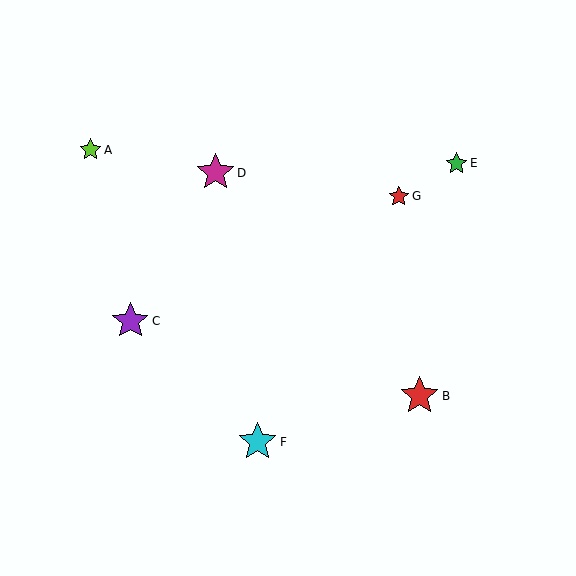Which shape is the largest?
The cyan star (labeled F) is the largest.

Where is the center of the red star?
The center of the red star is at (399, 196).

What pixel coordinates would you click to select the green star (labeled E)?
Click at (457, 163) to select the green star E.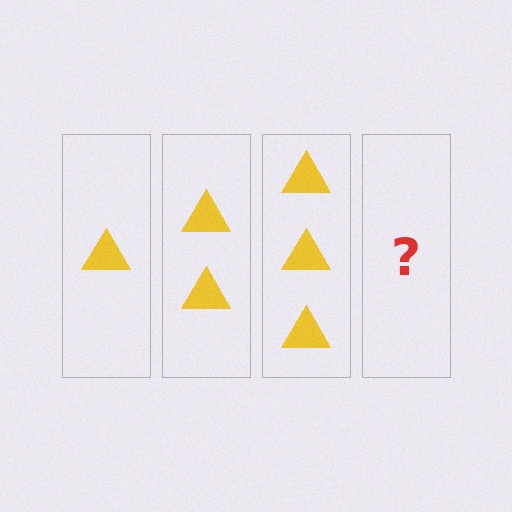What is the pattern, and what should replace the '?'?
The pattern is that each step adds one more triangle. The '?' should be 4 triangles.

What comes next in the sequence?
The next element should be 4 triangles.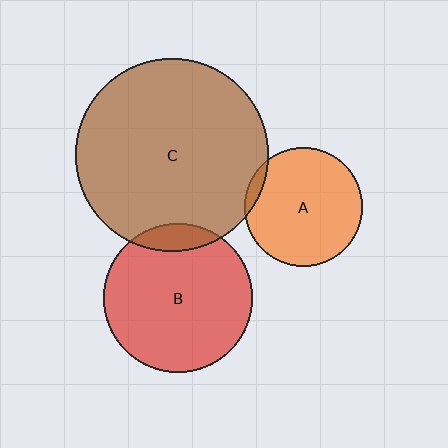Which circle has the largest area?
Circle C (brown).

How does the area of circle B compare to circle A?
Approximately 1.6 times.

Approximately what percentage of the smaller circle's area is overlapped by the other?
Approximately 10%.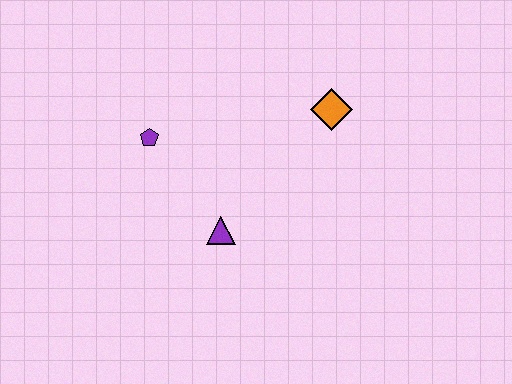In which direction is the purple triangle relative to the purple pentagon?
The purple triangle is below the purple pentagon.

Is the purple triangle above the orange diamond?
No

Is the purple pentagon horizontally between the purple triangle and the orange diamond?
No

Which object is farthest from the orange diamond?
The purple pentagon is farthest from the orange diamond.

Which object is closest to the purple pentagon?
The purple triangle is closest to the purple pentagon.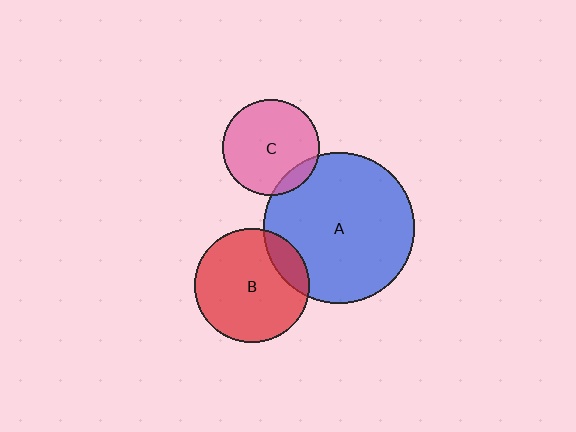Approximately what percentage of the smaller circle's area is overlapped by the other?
Approximately 15%.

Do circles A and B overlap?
Yes.